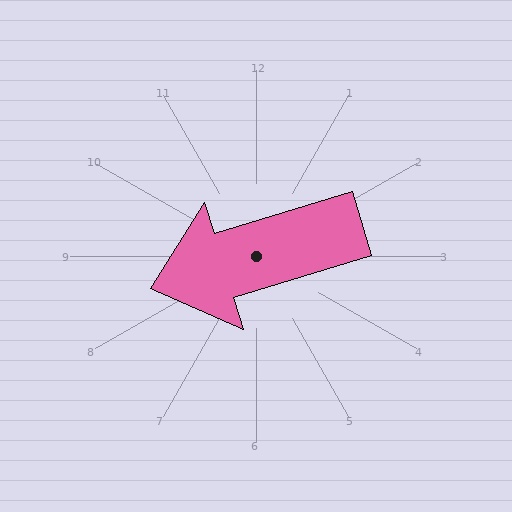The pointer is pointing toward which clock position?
Roughly 8 o'clock.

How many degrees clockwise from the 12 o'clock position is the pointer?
Approximately 253 degrees.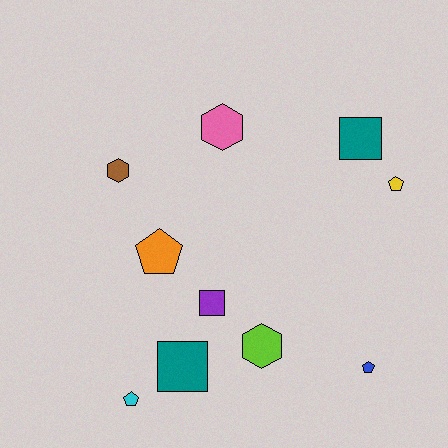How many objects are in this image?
There are 10 objects.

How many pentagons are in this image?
There are 4 pentagons.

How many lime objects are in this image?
There is 1 lime object.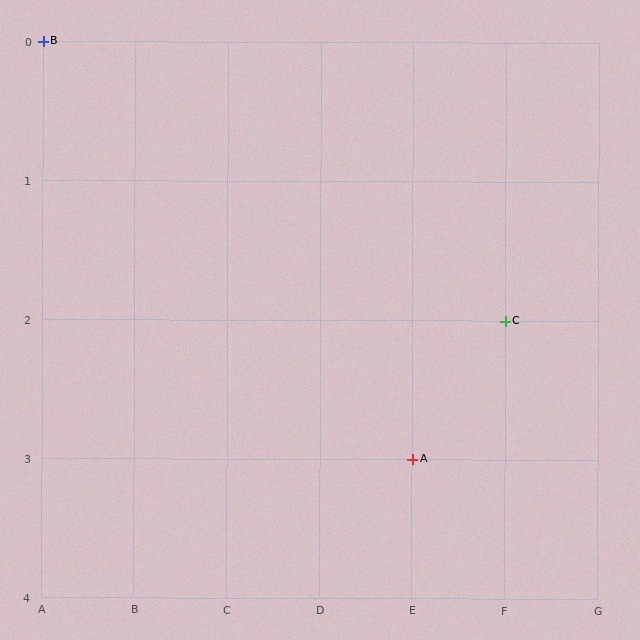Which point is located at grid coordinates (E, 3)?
Point A is at (E, 3).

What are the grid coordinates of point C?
Point C is at grid coordinates (F, 2).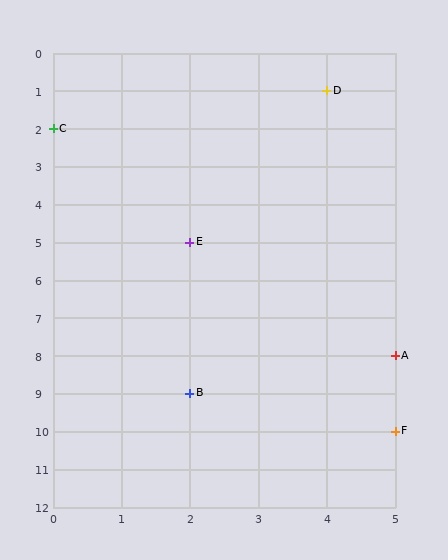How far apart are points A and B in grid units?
Points A and B are 3 columns and 1 row apart (about 3.2 grid units diagonally).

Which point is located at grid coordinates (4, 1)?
Point D is at (4, 1).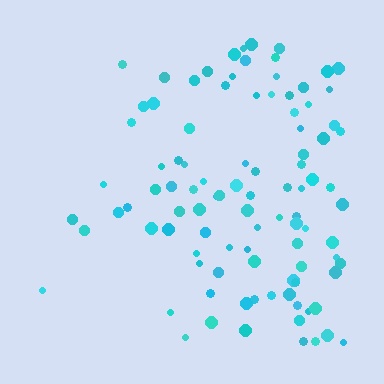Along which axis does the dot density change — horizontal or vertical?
Horizontal.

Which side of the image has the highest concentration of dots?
The right.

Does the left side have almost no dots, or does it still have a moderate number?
Still a moderate number, just noticeably fewer than the right.